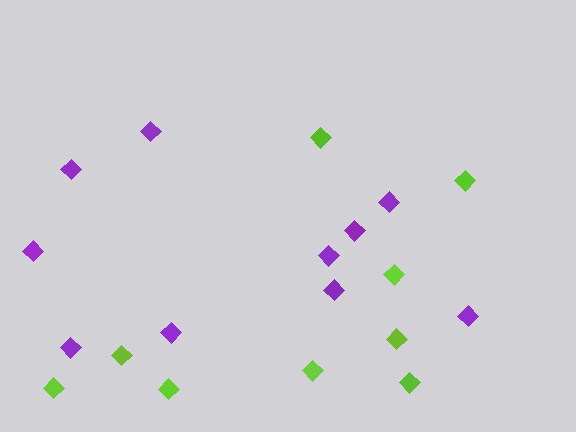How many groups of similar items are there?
There are 2 groups: one group of purple diamonds (10) and one group of lime diamonds (9).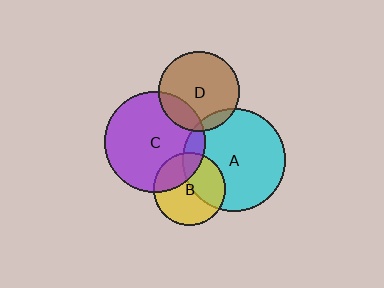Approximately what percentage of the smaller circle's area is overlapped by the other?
Approximately 30%.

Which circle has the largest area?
Circle A (cyan).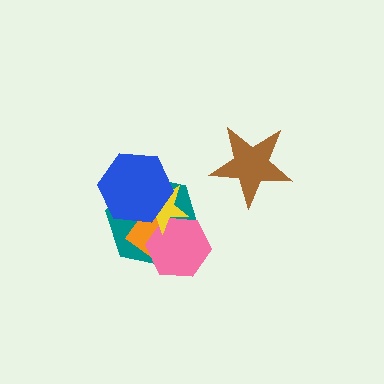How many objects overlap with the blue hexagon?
3 objects overlap with the blue hexagon.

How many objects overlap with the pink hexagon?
3 objects overlap with the pink hexagon.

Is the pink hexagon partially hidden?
Yes, it is partially covered by another shape.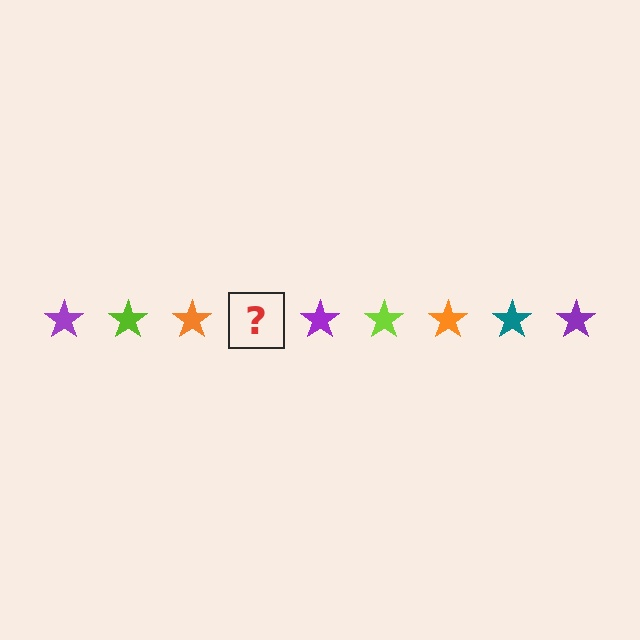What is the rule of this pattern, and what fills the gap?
The rule is that the pattern cycles through purple, lime, orange, teal stars. The gap should be filled with a teal star.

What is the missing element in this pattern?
The missing element is a teal star.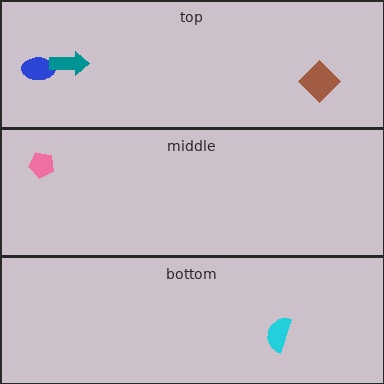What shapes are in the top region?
The blue ellipse, the teal arrow, the brown diamond.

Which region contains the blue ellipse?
The top region.